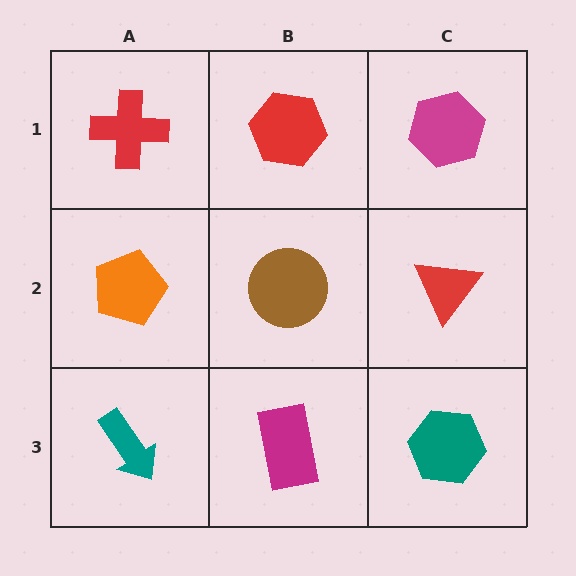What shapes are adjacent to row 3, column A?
An orange pentagon (row 2, column A), a magenta rectangle (row 3, column B).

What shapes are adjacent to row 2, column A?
A red cross (row 1, column A), a teal arrow (row 3, column A), a brown circle (row 2, column B).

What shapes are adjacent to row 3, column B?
A brown circle (row 2, column B), a teal arrow (row 3, column A), a teal hexagon (row 3, column C).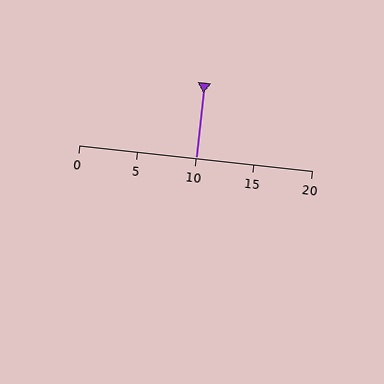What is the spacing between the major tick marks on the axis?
The major ticks are spaced 5 apart.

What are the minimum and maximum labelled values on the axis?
The axis runs from 0 to 20.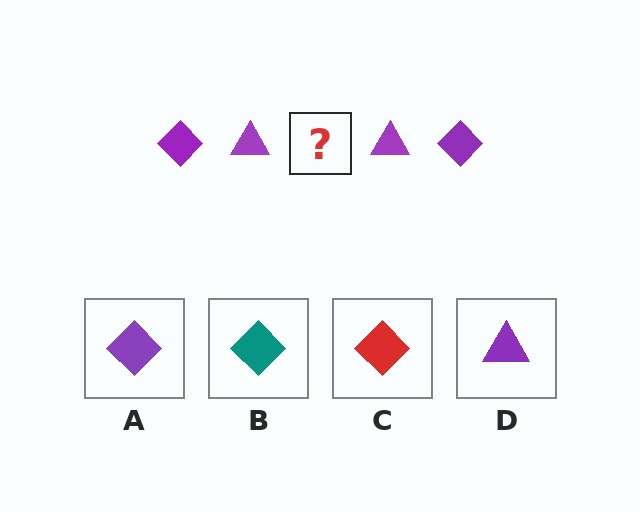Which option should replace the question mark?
Option A.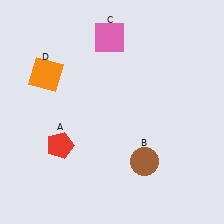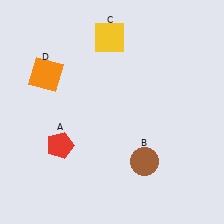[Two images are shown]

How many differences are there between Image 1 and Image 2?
There is 1 difference between the two images.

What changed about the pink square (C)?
In Image 1, C is pink. In Image 2, it changed to yellow.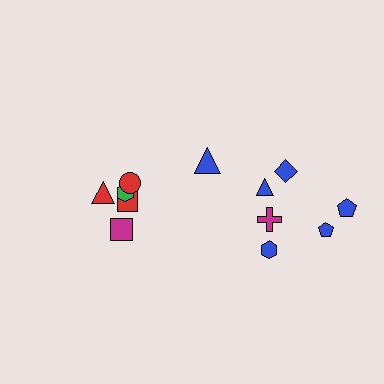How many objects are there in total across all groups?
There are 12 objects.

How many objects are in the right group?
There are 7 objects.